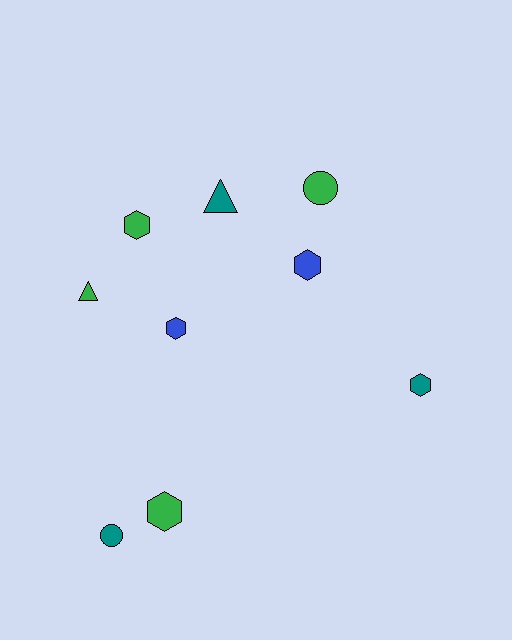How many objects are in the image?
There are 9 objects.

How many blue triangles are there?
There are no blue triangles.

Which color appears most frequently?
Green, with 4 objects.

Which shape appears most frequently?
Hexagon, with 5 objects.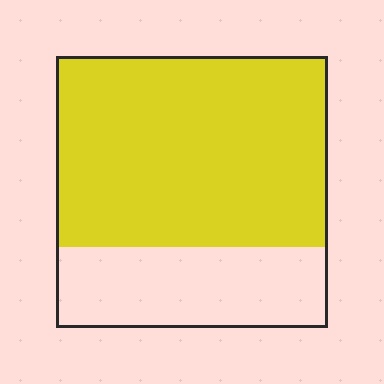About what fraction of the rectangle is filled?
About two thirds (2/3).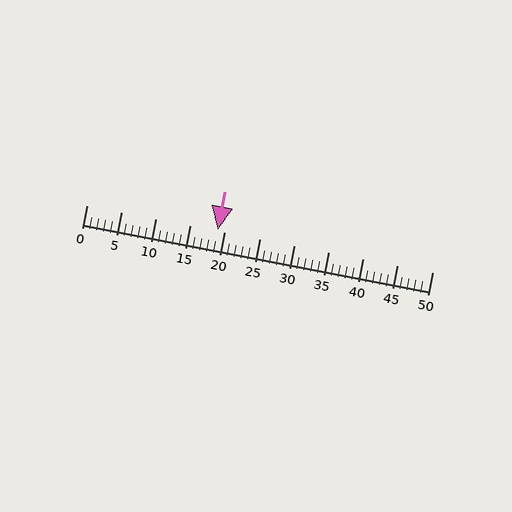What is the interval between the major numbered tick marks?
The major tick marks are spaced 5 units apart.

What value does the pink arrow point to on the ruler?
The pink arrow points to approximately 19.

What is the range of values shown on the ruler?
The ruler shows values from 0 to 50.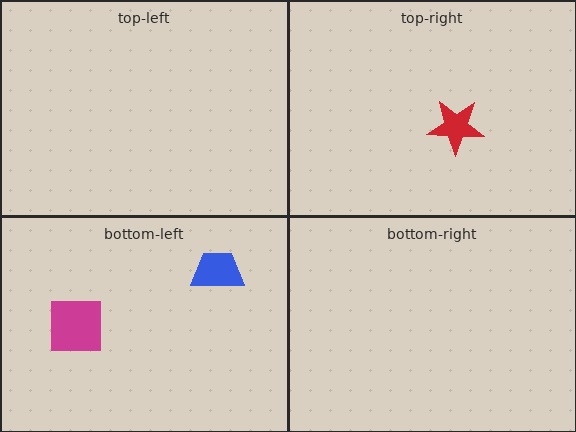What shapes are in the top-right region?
The red star.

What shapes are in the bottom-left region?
The blue trapezoid, the magenta square.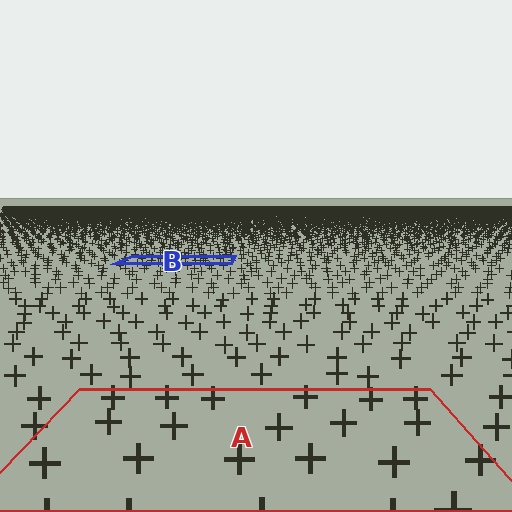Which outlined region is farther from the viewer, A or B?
Region B is farther from the viewer — the texture elements inside it appear smaller and more densely packed.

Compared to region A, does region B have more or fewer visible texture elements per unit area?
Region B has more texture elements per unit area — they are packed more densely because it is farther away.